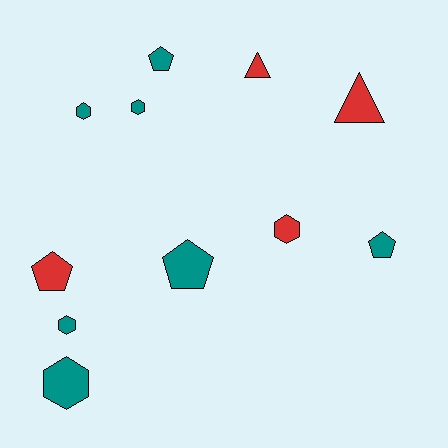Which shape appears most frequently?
Hexagon, with 5 objects.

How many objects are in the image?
There are 11 objects.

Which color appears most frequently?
Teal, with 7 objects.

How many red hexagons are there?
There is 1 red hexagon.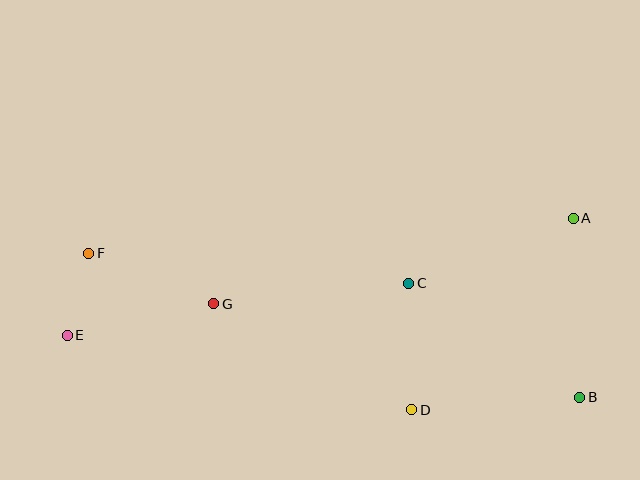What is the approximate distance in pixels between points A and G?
The distance between A and G is approximately 369 pixels.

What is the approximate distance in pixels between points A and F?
The distance between A and F is approximately 486 pixels.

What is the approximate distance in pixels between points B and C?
The distance between B and C is approximately 206 pixels.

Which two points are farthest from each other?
Points A and E are farthest from each other.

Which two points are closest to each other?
Points E and F are closest to each other.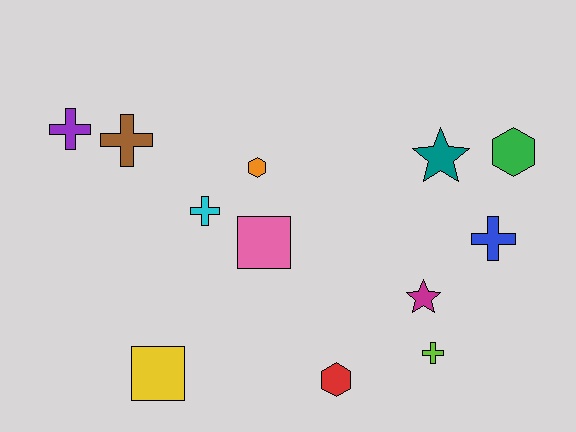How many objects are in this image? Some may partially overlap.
There are 12 objects.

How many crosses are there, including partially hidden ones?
There are 5 crosses.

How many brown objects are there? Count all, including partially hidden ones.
There is 1 brown object.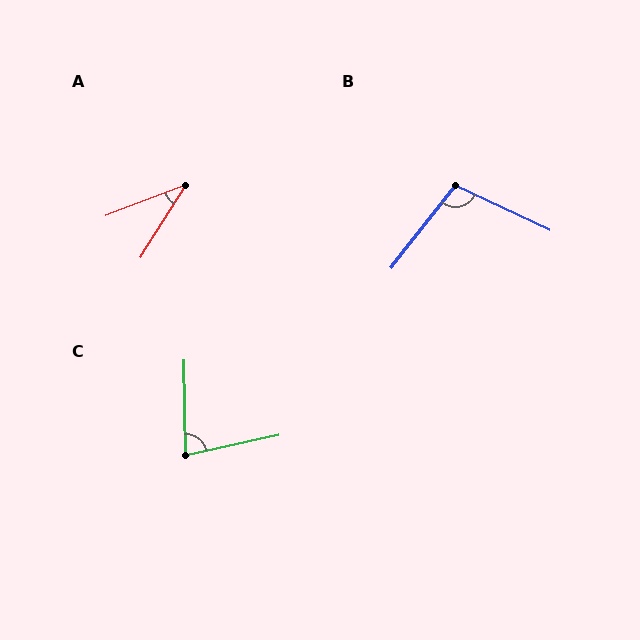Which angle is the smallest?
A, at approximately 37 degrees.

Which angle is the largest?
B, at approximately 103 degrees.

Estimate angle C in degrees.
Approximately 78 degrees.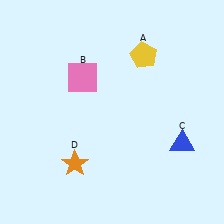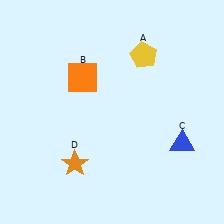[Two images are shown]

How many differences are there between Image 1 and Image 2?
There is 1 difference between the two images.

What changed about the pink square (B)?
In Image 1, B is pink. In Image 2, it changed to orange.